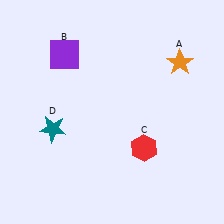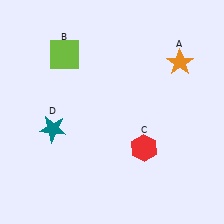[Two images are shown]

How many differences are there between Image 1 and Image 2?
There is 1 difference between the two images.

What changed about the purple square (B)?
In Image 1, B is purple. In Image 2, it changed to lime.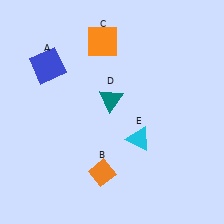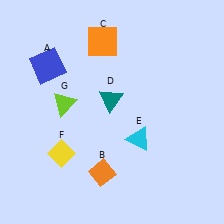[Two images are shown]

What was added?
A yellow diamond (F), a lime triangle (G) were added in Image 2.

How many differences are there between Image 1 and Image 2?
There are 2 differences between the two images.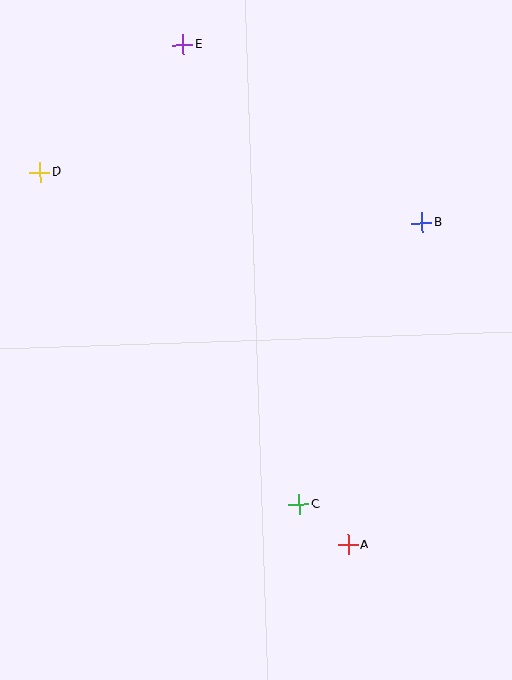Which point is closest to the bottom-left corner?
Point C is closest to the bottom-left corner.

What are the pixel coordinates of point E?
Point E is at (183, 45).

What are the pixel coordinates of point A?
Point A is at (348, 545).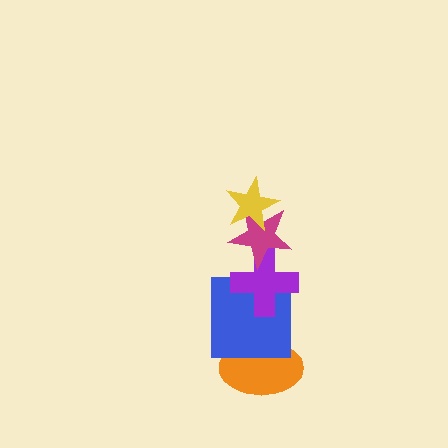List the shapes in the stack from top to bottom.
From top to bottom: the yellow star, the magenta star, the purple cross, the blue square, the orange ellipse.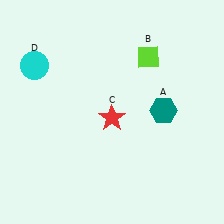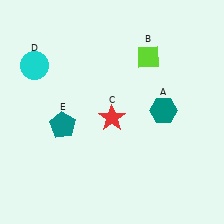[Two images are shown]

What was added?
A teal pentagon (E) was added in Image 2.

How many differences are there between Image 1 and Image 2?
There is 1 difference between the two images.